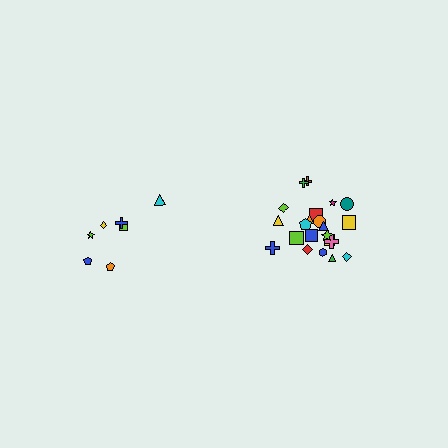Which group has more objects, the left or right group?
The right group.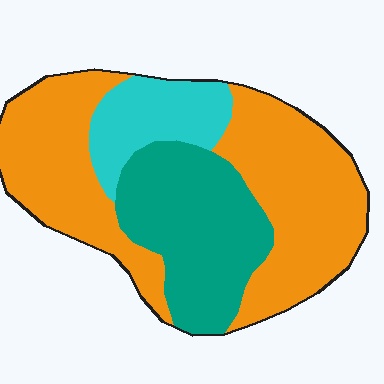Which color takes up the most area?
Orange, at roughly 55%.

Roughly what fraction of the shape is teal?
Teal covers 29% of the shape.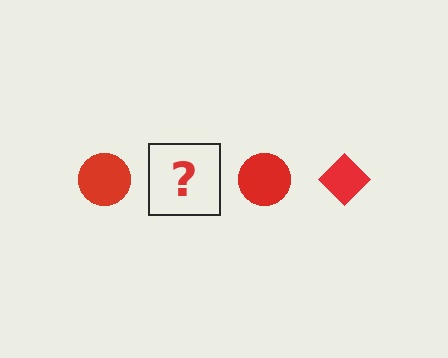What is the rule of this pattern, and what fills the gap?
The rule is that the pattern cycles through circle, diamond shapes in red. The gap should be filled with a red diamond.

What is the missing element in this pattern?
The missing element is a red diamond.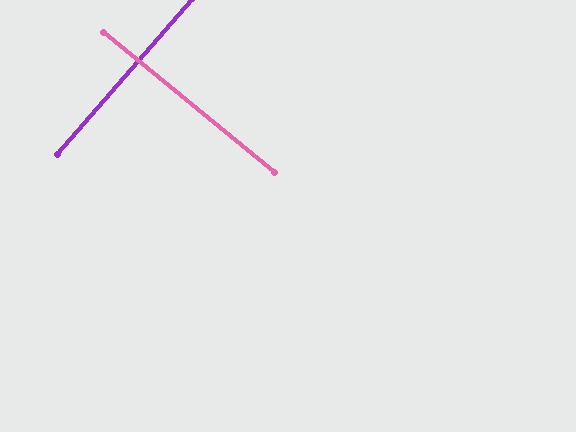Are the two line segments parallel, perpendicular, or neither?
Perpendicular — they meet at approximately 88°.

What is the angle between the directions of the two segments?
Approximately 88 degrees.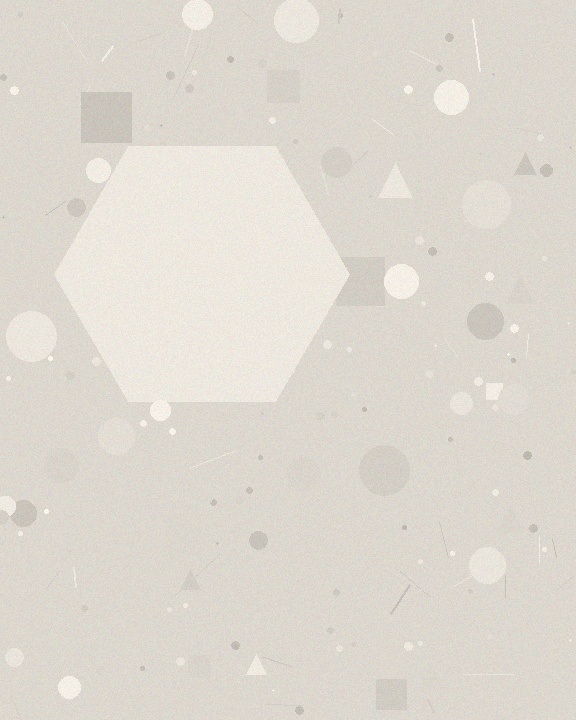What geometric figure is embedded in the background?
A hexagon is embedded in the background.